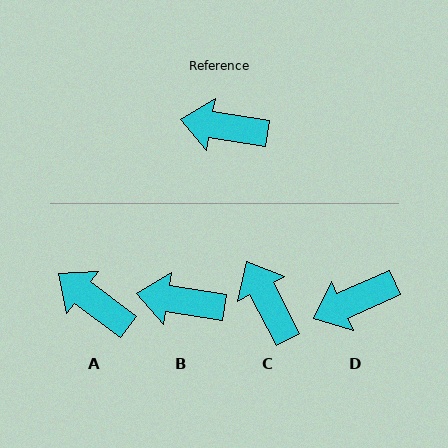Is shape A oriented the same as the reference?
No, it is off by about 28 degrees.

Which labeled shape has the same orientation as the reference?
B.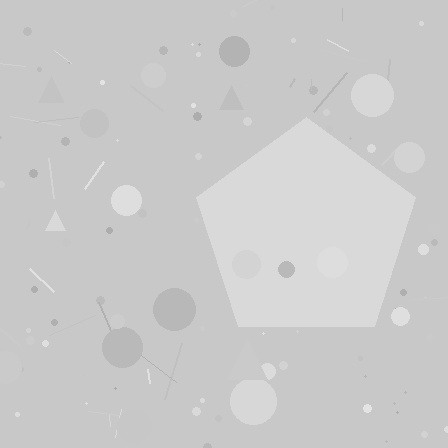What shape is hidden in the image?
A pentagon is hidden in the image.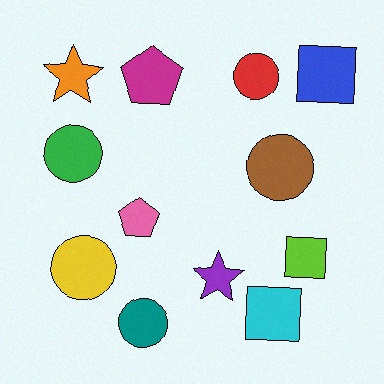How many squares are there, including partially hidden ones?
There are 3 squares.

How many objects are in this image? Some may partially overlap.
There are 12 objects.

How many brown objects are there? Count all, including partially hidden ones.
There is 1 brown object.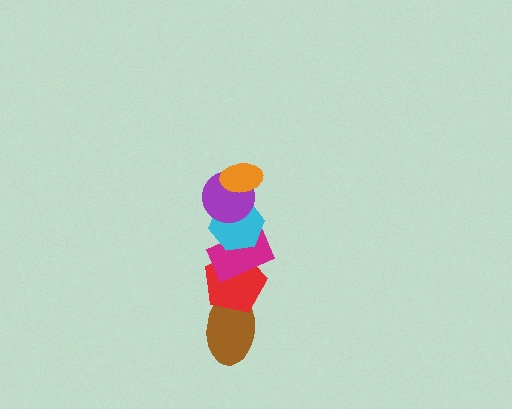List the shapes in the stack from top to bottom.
From top to bottom: the orange ellipse, the purple circle, the cyan hexagon, the magenta rectangle, the red pentagon, the brown ellipse.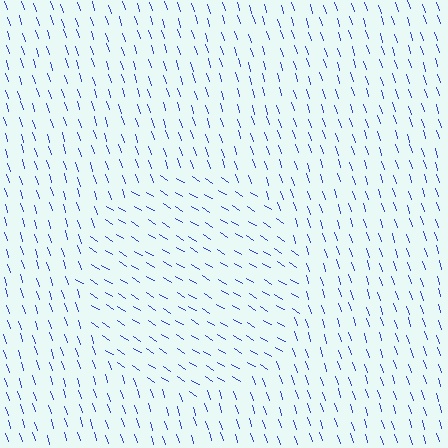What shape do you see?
I see a circle.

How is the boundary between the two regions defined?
The boundary is defined purely by a change in line orientation (approximately 40 degrees difference). All lines are the same color and thickness.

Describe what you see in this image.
The image is filled with small blue line segments. A circle region in the image has lines oriented differently from the surrounding lines, creating a visible texture boundary.